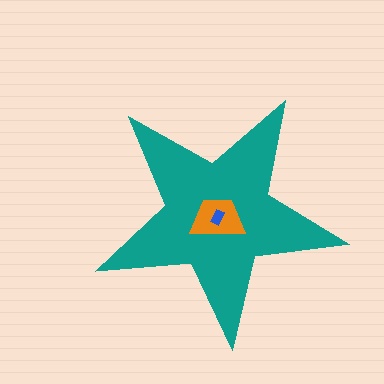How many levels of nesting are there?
3.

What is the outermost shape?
The teal star.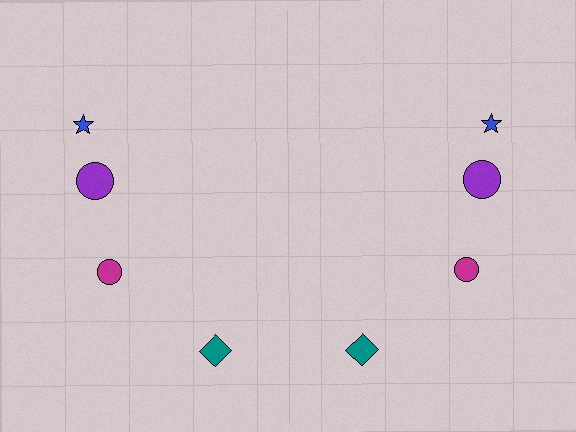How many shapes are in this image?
There are 8 shapes in this image.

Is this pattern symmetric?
Yes, this pattern has bilateral (reflection) symmetry.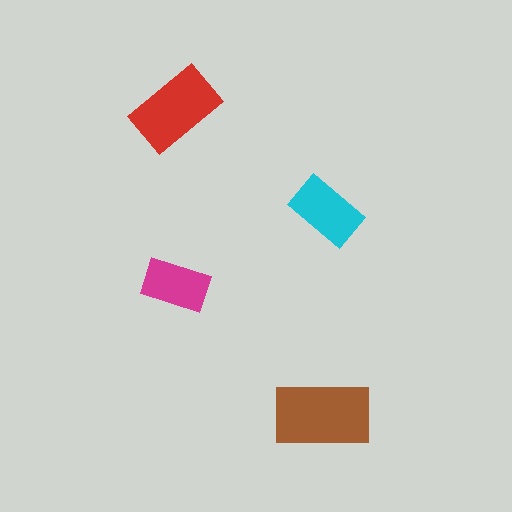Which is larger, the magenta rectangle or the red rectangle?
The red one.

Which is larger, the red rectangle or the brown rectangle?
The brown one.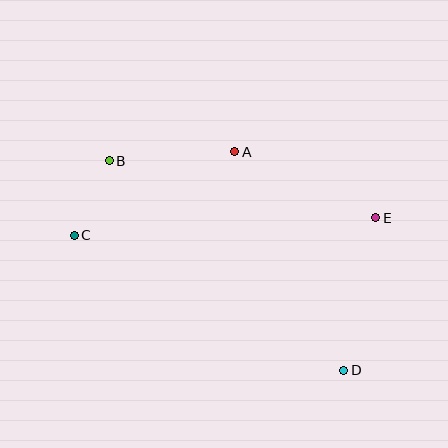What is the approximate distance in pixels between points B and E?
The distance between B and E is approximately 273 pixels.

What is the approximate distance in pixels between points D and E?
The distance between D and E is approximately 156 pixels.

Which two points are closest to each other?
Points B and C are closest to each other.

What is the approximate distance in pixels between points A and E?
The distance between A and E is approximately 156 pixels.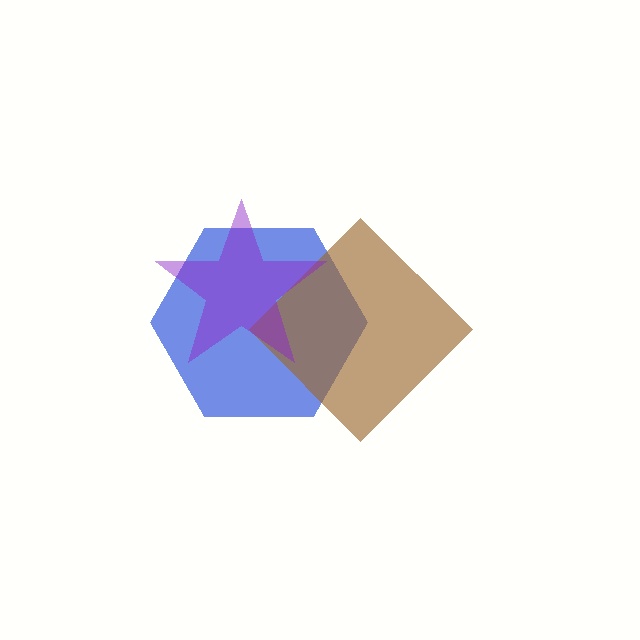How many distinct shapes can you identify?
There are 3 distinct shapes: a blue hexagon, a brown diamond, a purple star.